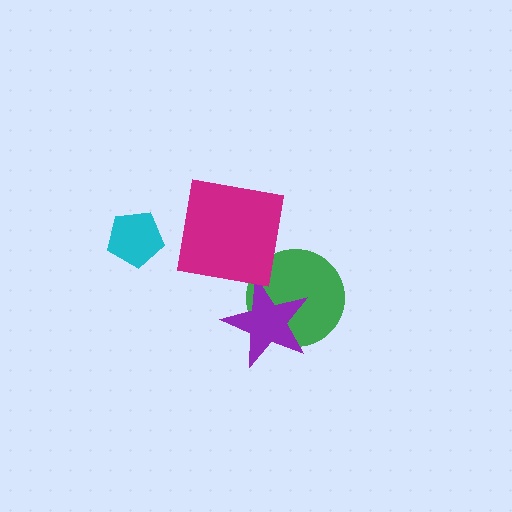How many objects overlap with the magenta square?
0 objects overlap with the magenta square.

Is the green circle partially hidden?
Yes, it is partially covered by another shape.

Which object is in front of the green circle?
The purple star is in front of the green circle.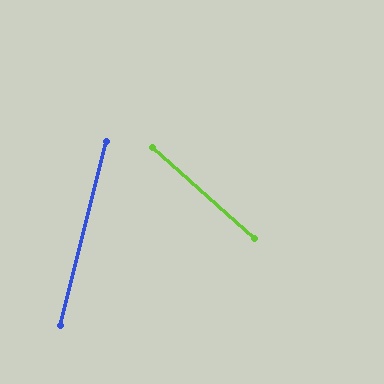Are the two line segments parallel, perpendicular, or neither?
Neither parallel nor perpendicular — they differ by about 62°.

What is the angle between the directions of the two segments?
Approximately 62 degrees.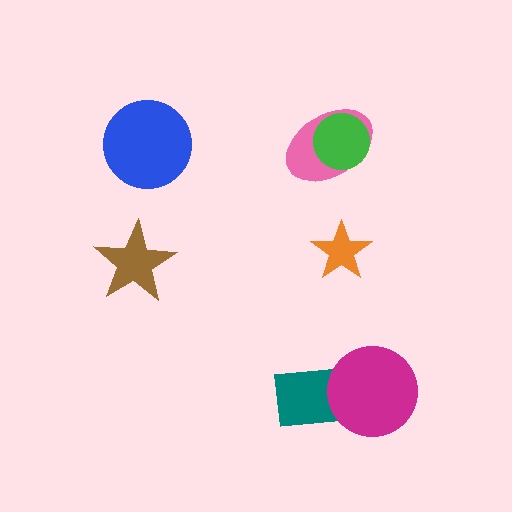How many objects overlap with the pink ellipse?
1 object overlaps with the pink ellipse.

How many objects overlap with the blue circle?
0 objects overlap with the blue circle.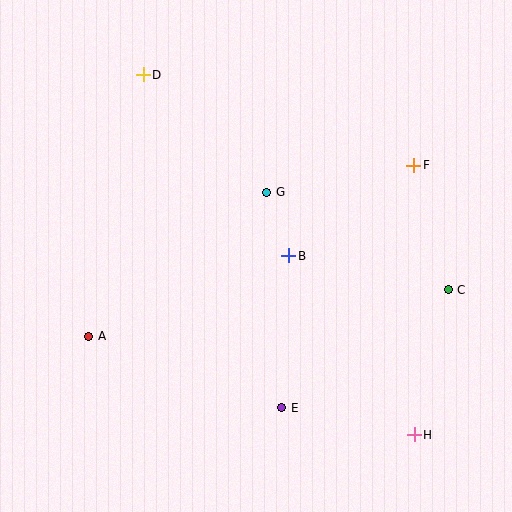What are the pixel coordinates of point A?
Point A is at (89, 336).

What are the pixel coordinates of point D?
Point D is at (143, 75).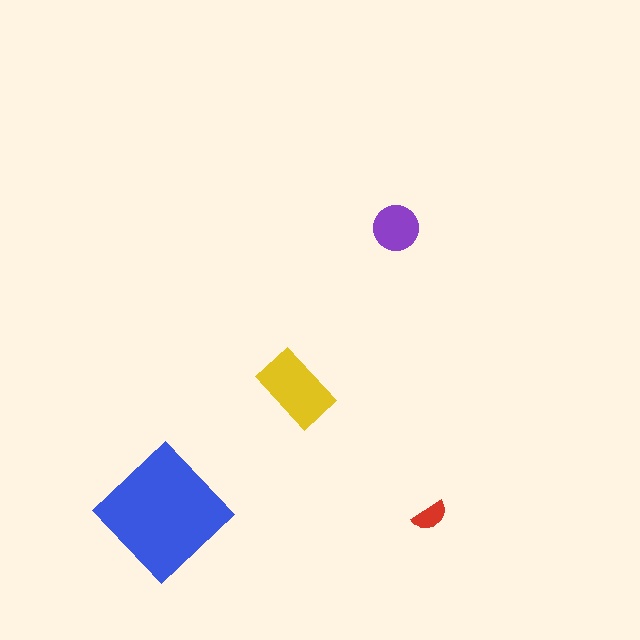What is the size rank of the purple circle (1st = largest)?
3rd.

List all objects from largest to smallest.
The blue diamond, the yellow rectangle, the purple circle, the red semicircle.